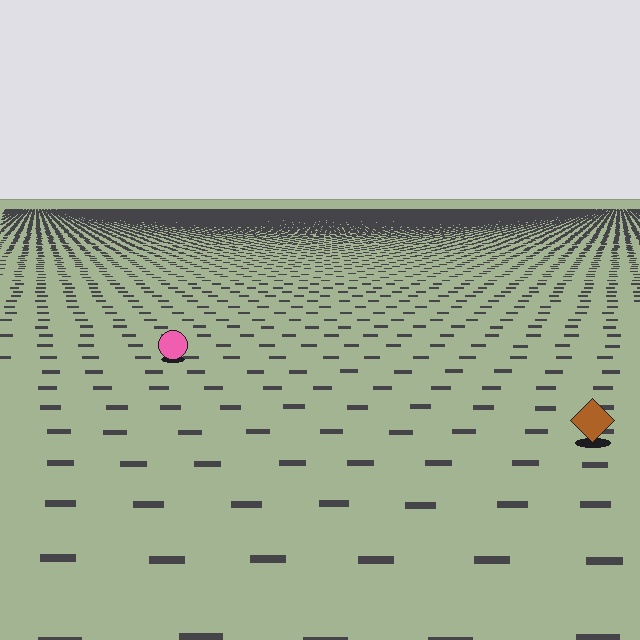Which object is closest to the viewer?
The brown diamond is closest. The texture marks near it are larger and more spread out.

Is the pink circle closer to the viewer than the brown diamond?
No. The brown diamond is closer — you can tell from the texture gradient: the ground texture is coarser near it.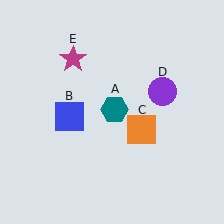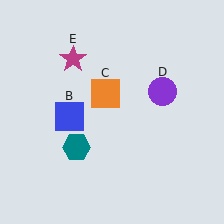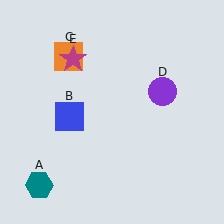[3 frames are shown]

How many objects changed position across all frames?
2 objects changed position: teal hexagon (object A), orange square (object C).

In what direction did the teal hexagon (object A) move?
The teal hexagon (object A) moved down and to the left.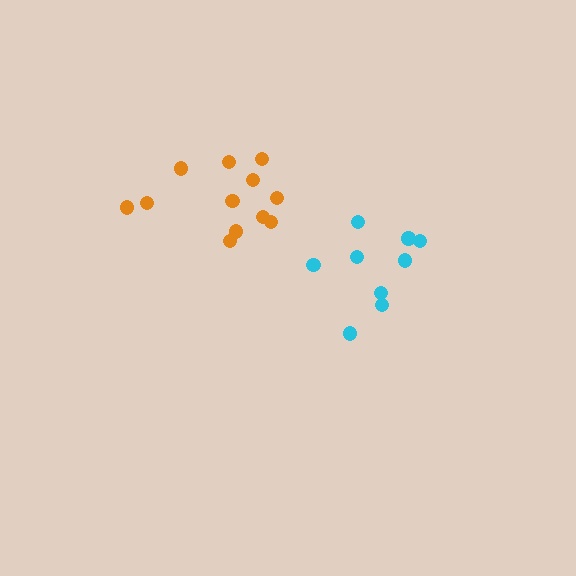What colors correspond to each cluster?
The clusters are colored: orange, cyan.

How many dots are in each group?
Group 1: 12 dots, Group 2: 9 dots (21 total).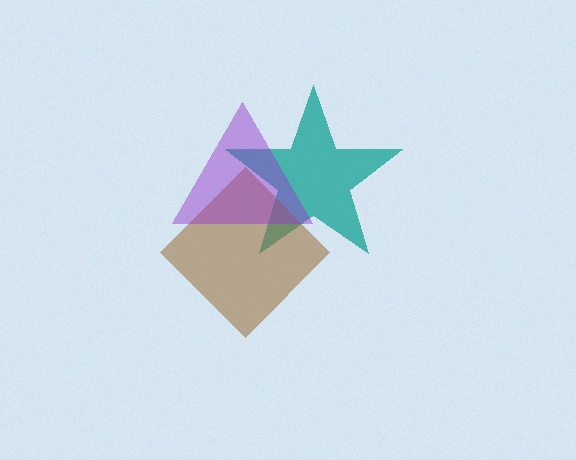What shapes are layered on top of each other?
The layered shapes are: a teal star, a brown diamond, a purple triangle.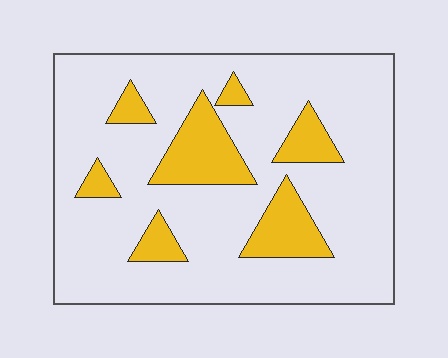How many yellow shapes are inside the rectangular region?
7.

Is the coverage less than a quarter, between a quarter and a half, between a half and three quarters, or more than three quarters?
Less than a quarter.